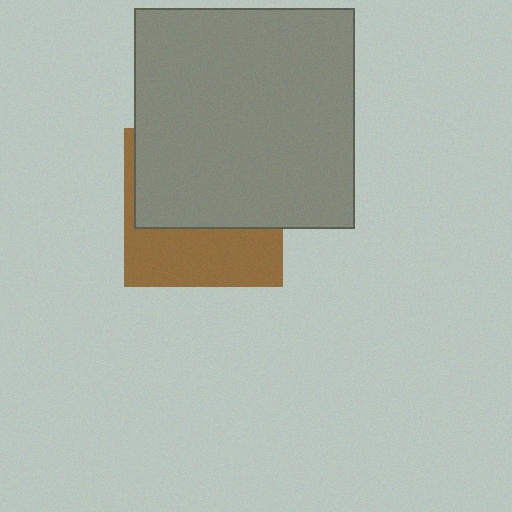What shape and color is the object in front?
The object in front is a gray square.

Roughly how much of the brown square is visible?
A small part of it is visible (roughly 40%).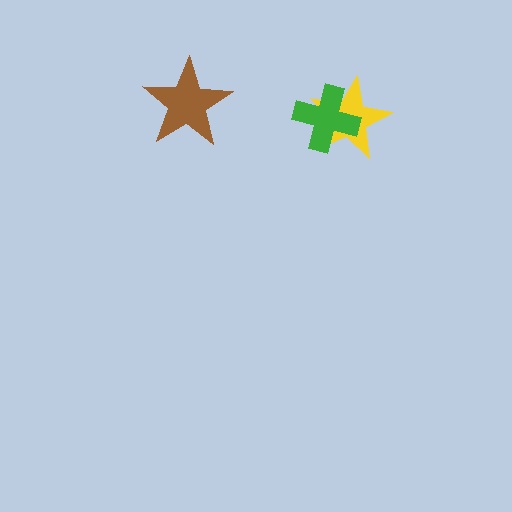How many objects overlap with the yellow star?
1 object overlaps with the yellow star.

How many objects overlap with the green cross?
1 object overlaps with the green cross.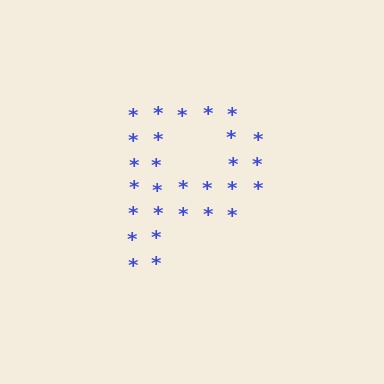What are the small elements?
The small elements are asterisks.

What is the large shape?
The large shape is the letter P.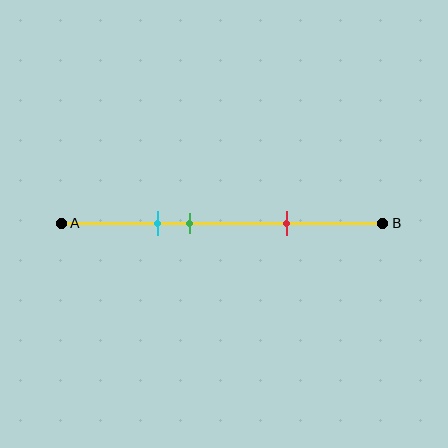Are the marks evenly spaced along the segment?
No, the marks are not evenly spaced.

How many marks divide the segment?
There are 3 marks dividing the segment.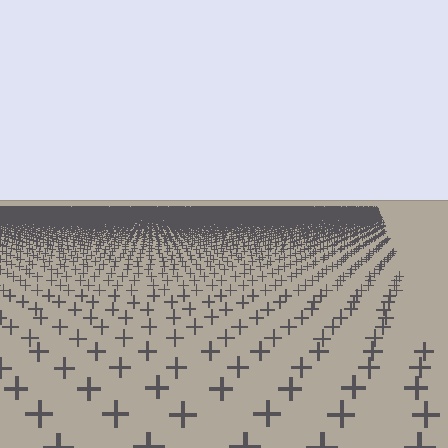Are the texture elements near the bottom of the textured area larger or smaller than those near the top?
Larger. Near the bottom, elements are closer to the viewer and appear at a bigger on-screen size.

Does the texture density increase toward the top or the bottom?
Density increases toward the top.